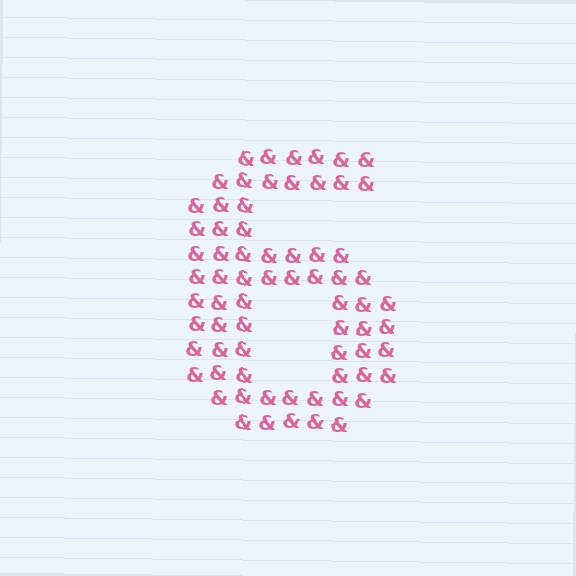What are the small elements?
The small elements are ampersands.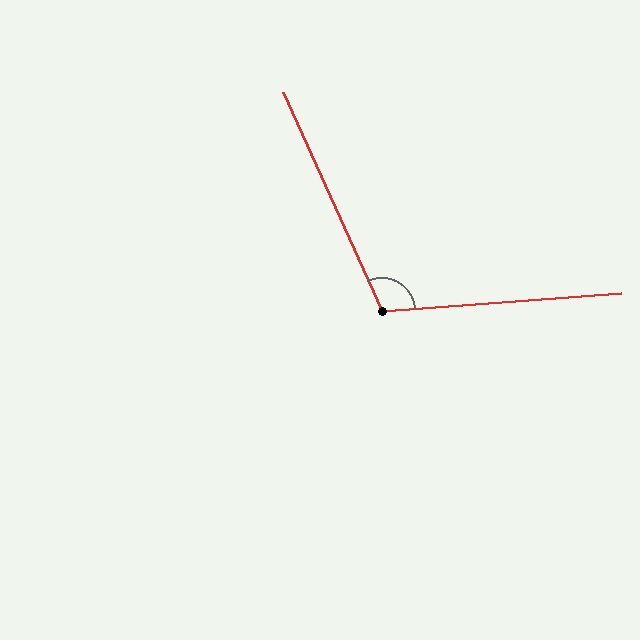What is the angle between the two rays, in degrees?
Approximately 110 degrees.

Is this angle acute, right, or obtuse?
It is obtuse.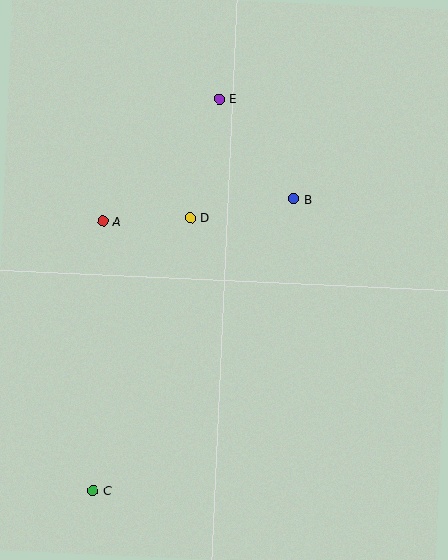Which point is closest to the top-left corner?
Point E is closest to the top-left corner.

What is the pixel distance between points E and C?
The distance between E and C is 412 pixels.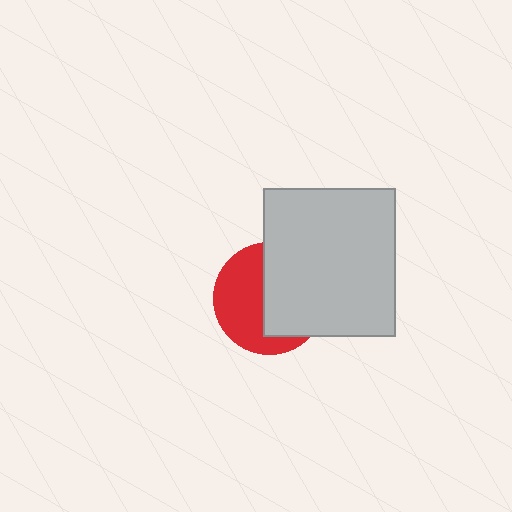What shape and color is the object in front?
The object in front is a light gray rectangle.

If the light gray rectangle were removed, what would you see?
You would see the complete red circle.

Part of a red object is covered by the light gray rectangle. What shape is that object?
It is a circle.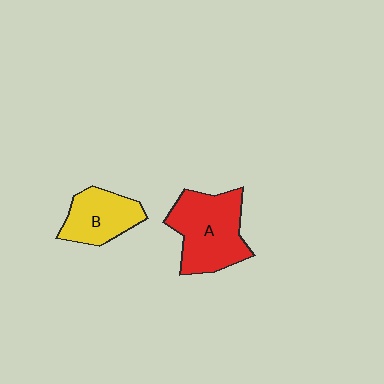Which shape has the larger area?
Shape A (red).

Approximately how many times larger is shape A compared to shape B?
Approximately 1.5 times.